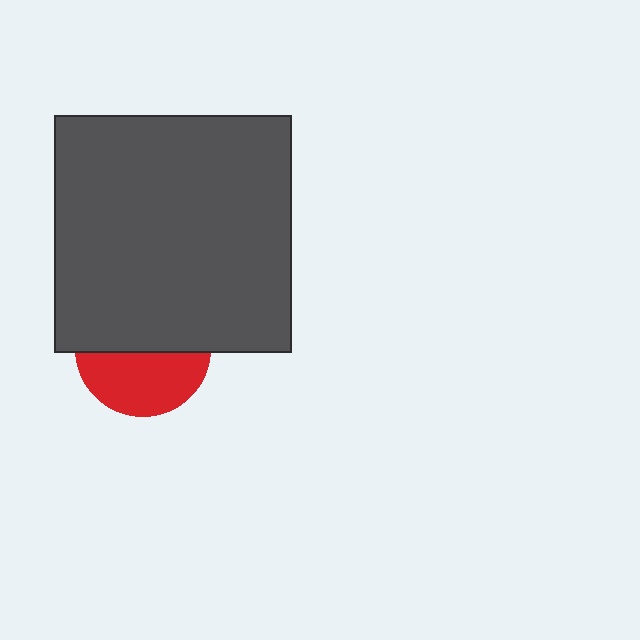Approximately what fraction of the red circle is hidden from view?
Roughly 54% of the red circle is hidden behind the dark gray square.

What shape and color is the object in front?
The object in front is a dark gray square.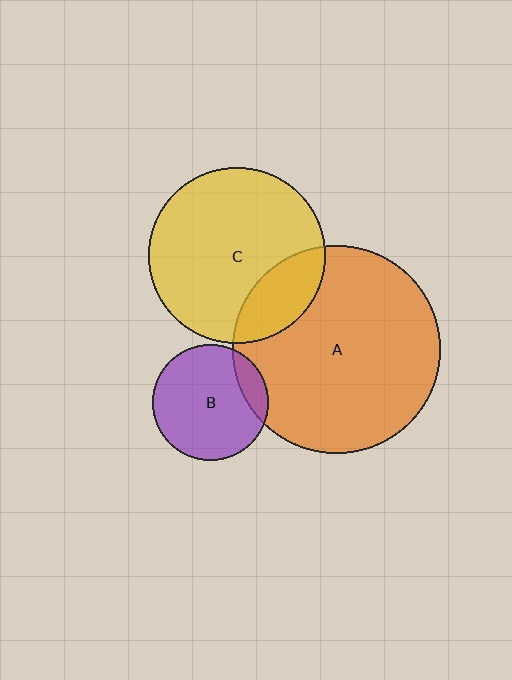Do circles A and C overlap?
Yes.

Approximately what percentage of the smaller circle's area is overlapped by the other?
Approximately 20%.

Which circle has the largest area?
Circle A (orange).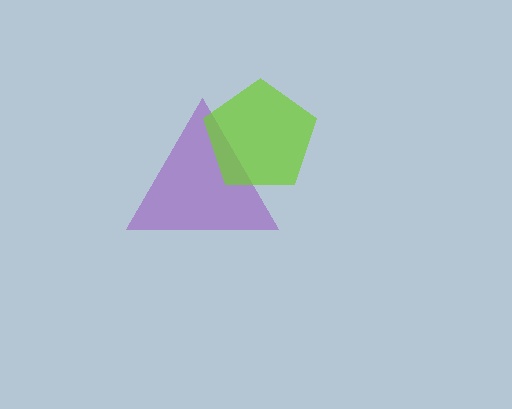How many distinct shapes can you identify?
There are 2 distinct shapes: a purple triangle, a lime pentagon.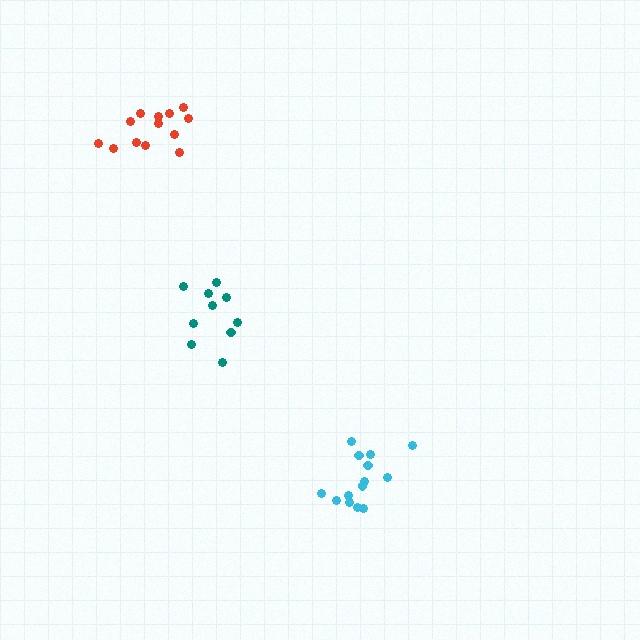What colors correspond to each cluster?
The clusters are colored: teal, cyan, red.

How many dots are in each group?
Group 1: 10 dots, Group 2: 14 dots, Group 3: 13 dots (37 total).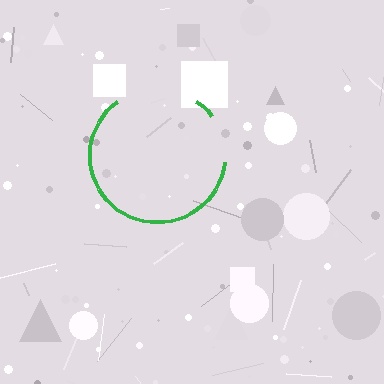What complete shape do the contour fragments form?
The contour fragments form a circle.